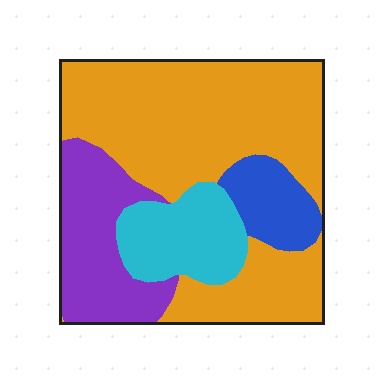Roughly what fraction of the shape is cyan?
Cyan takes up about one sixth (1/6) of the shape.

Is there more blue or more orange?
Orange.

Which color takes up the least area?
Blue, at roughly 10%.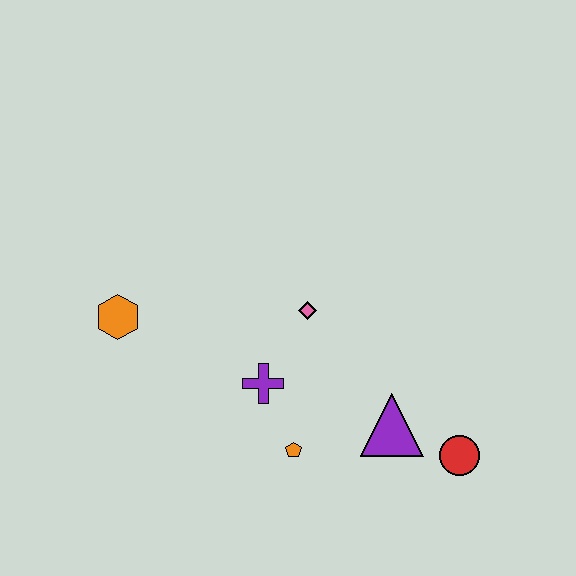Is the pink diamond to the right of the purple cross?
Yes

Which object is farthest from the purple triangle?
The orange hexagon is farthest from the purple triangle.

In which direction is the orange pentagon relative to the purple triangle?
The orange pentagon is to the left of the purple triangle.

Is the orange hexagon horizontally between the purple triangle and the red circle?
No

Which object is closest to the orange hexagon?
The purple cross is closest to the orange hexagon.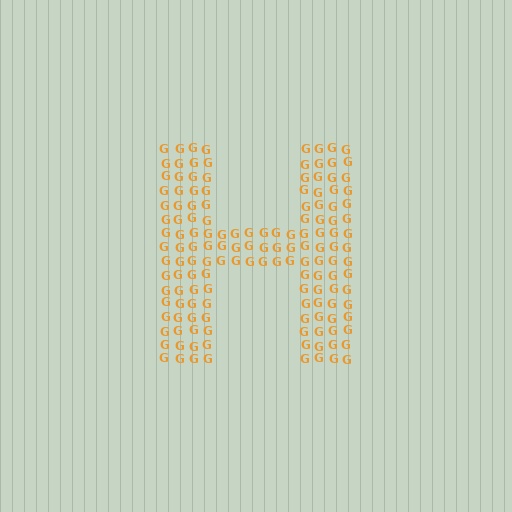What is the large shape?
The large shape is the letter H.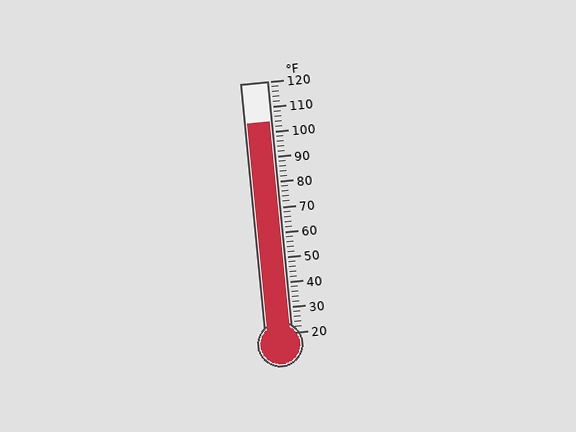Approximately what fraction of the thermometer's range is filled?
The thermometer is filled to approximately 85% of its range.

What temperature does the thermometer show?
The thermometer shows approximately 104°F.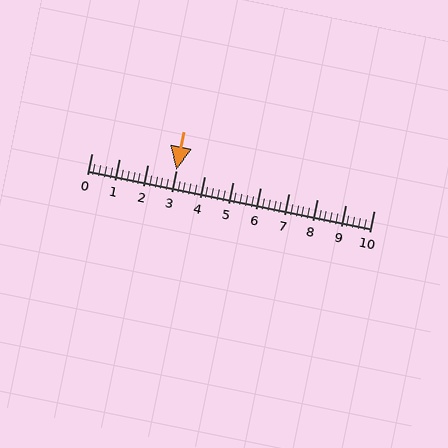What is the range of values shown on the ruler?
The ruler shows values from 0 to 10.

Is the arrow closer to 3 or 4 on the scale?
The arrow is closer to 3.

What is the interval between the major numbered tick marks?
The major tick marks are spaced 1 units apart.